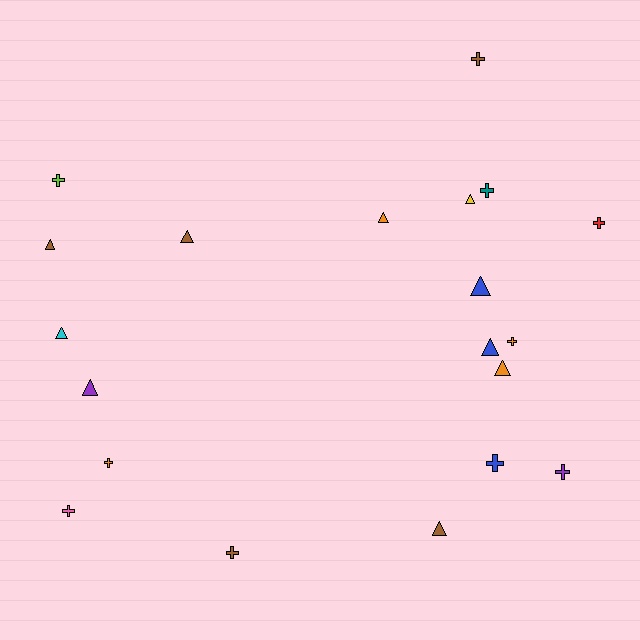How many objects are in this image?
There are 20 objects.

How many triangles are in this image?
There are 10 triangles.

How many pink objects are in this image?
There is 1 pink object.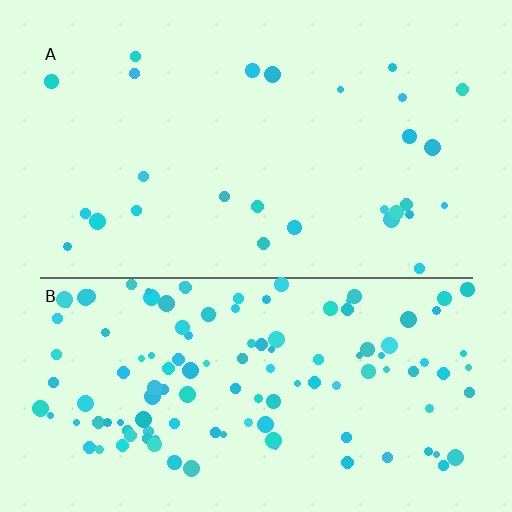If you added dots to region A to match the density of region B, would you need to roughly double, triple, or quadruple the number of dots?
Approximately quadruple.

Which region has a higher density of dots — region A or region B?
B (the bottom).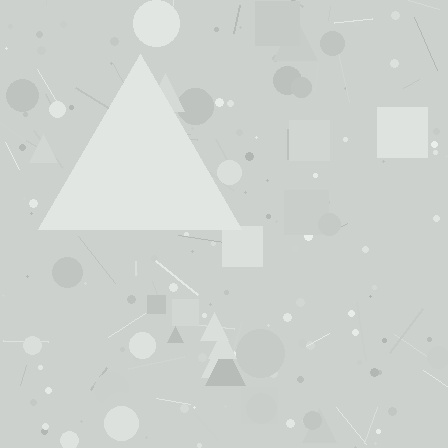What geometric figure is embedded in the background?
A triangle is embedded in the background.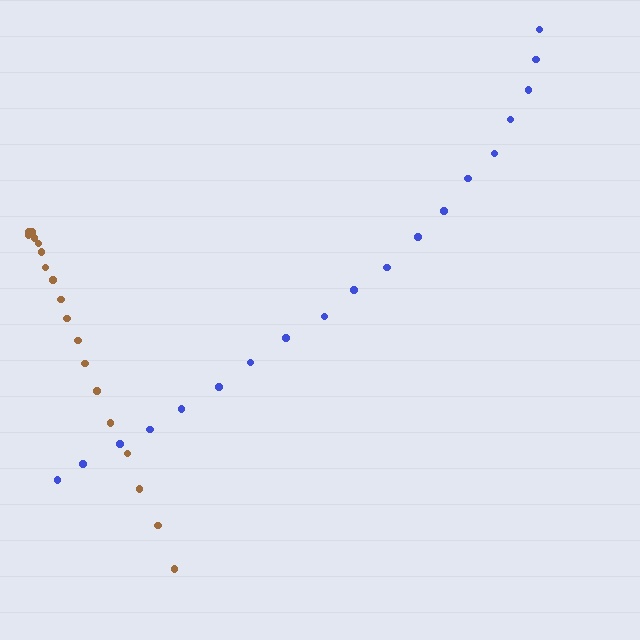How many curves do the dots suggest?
There are 2 distinct paths.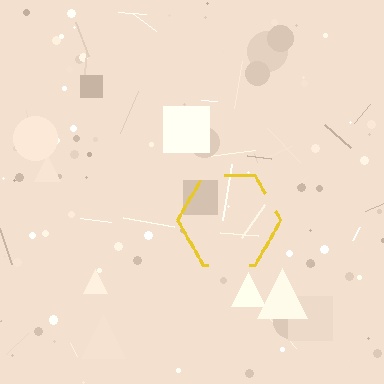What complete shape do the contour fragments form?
The contour fragments form a hexagon.